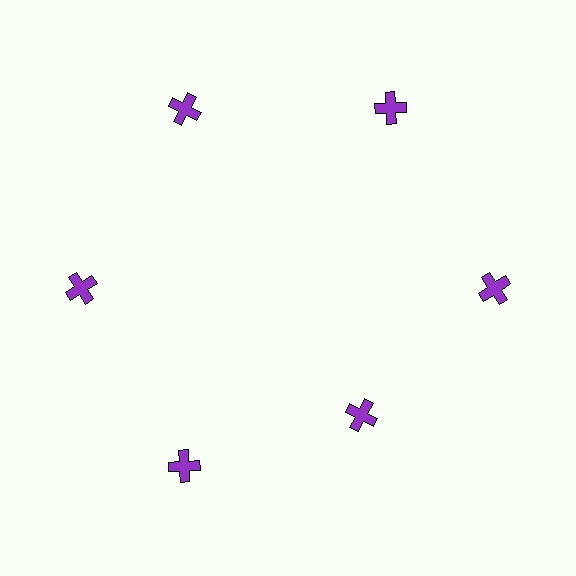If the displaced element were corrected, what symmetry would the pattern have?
It would have 6-fold rotational symmetry — the pattern would map onto itself every 60 degrees.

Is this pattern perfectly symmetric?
No. The 6 purple crosses are arranged in a ring, but one element near the 5 o'clock position is pulled inward toward the center, breaking the 6-fold rotational symmetry.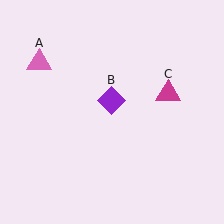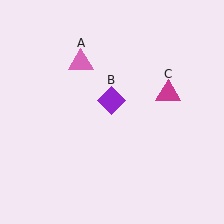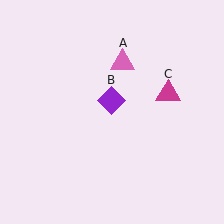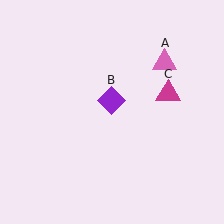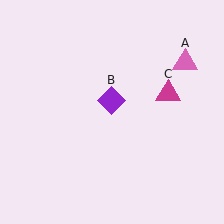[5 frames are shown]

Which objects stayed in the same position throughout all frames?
Purple diamond (object B) and magenta triangle (object C) remained stationary.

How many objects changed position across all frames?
1 object changed position: pink triangle (object A).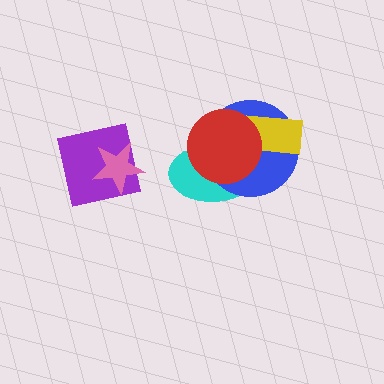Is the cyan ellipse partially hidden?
Yes, it is partially covered by another shape.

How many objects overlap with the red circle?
3 objects overlap with the red circle.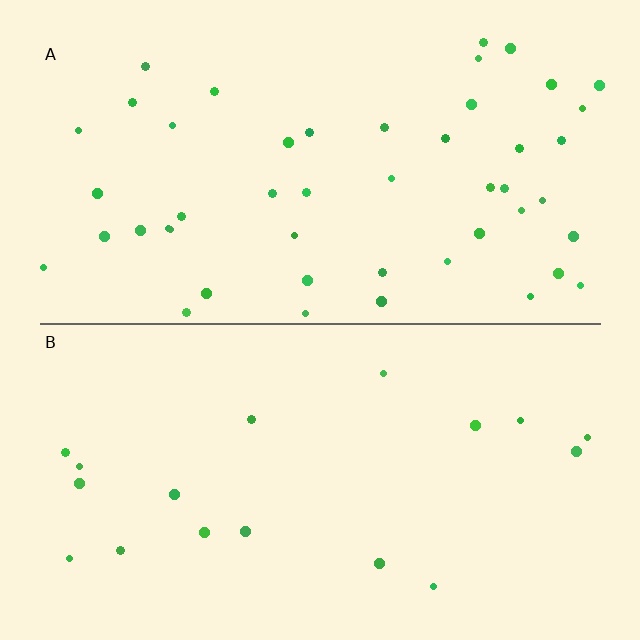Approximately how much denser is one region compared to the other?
Approximately 2.8× — region A over region B.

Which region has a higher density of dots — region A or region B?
A (the top).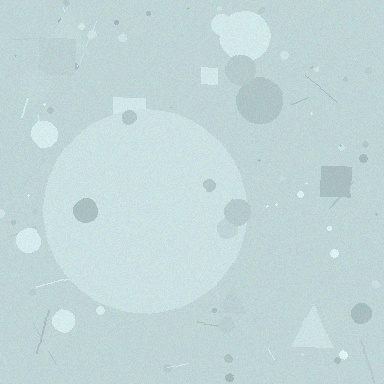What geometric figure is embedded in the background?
A circle is embedded in the background.